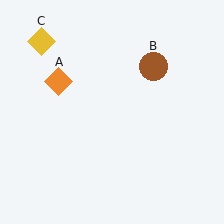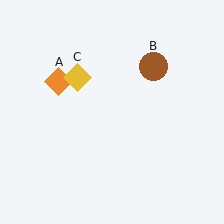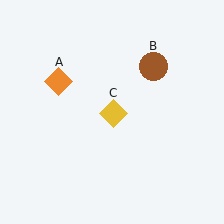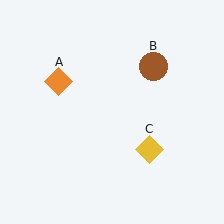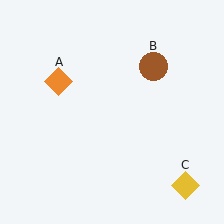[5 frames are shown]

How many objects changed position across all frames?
1 object changed position: yellow diamond (object C).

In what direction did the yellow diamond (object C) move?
The yellow diamond (object C) moved down and to the right.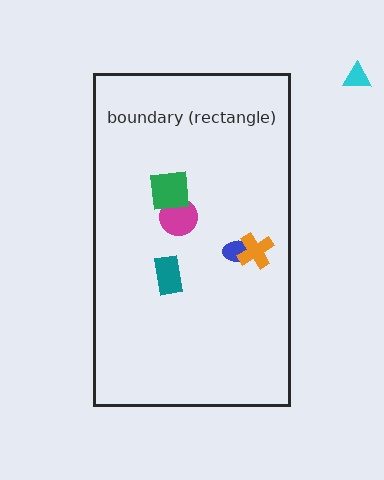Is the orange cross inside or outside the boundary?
Inside.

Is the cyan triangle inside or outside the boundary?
Outside.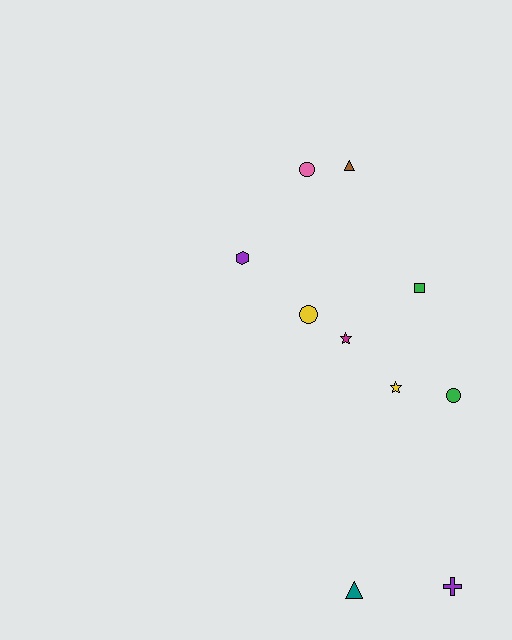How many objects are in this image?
There are 10 objects.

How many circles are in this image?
There are 3 circles.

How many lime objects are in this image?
There are no lime objects.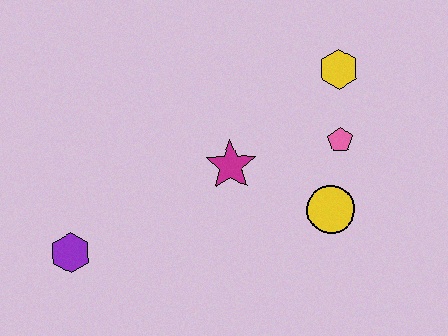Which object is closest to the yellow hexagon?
The pink pentagon is closest to the yellow hexagon.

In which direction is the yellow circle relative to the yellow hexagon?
The yellow circle is below the yellow hexagon.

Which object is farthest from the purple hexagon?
The yellow hexagon is farthest from the purple hexagon.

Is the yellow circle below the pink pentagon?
Yes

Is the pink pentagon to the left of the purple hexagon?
No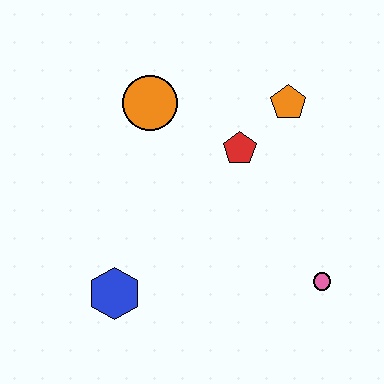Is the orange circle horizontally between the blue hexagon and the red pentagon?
Yes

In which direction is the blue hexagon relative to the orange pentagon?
The blue hexagon is below the orange pentagon.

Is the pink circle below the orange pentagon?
Yes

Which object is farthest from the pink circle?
The orange circle is farthest from the pink circle.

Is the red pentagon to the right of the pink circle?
No